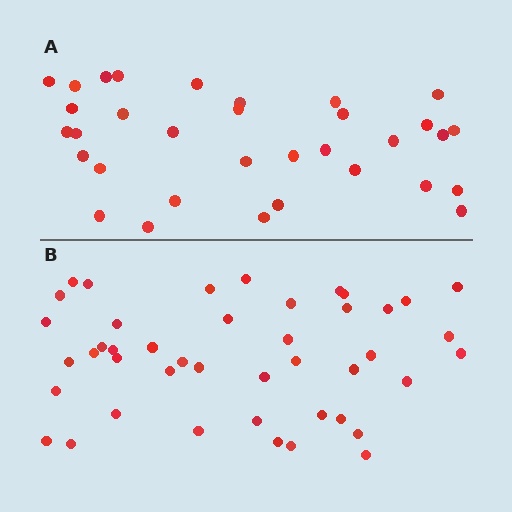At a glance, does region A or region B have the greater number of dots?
Region B (the bottom region) has more dots.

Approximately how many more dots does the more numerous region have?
Region B has roughly 12 or so more dots than region A.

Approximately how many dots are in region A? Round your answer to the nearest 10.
About 30 dots. (The exact count is 33, which rounds to 30.)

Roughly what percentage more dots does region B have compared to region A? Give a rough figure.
About 35% more.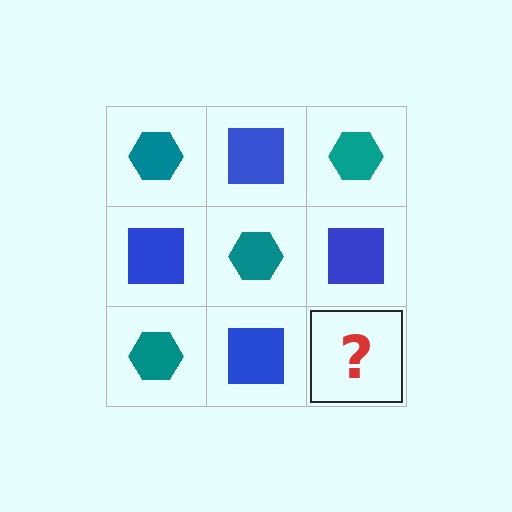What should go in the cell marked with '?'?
The missing cell should contain a teal hexagon.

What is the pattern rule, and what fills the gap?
The rule is that it alternates teal hexagon and blue square in a checkerboard pattern. The gap should be filled with a teal hexagon.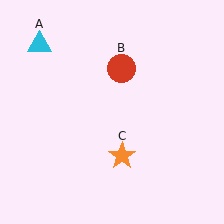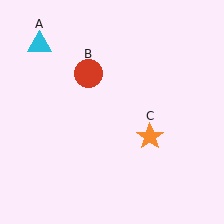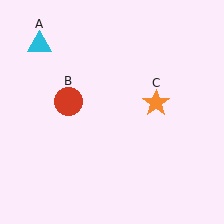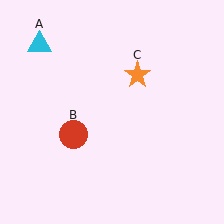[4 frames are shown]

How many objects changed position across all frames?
2 objects changed position: red circle (object B), orange star (object C).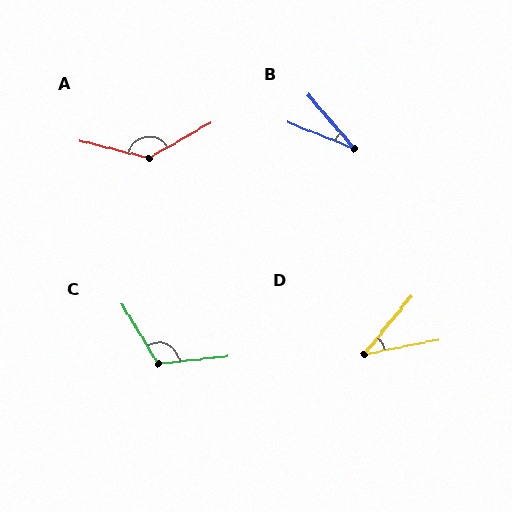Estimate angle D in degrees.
Approximately 40 degrees.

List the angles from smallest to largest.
B (27°), D (40°), C (115°), A (136°).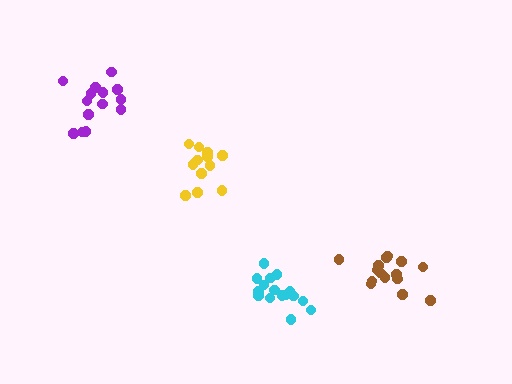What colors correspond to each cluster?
The clusters are colored: yellow, purple, cyan, brown.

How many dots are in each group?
Group 1: 12 dots, Group 2: 14 dots, Group 3: 17 dots, Group 4: 15 dots (58 total).